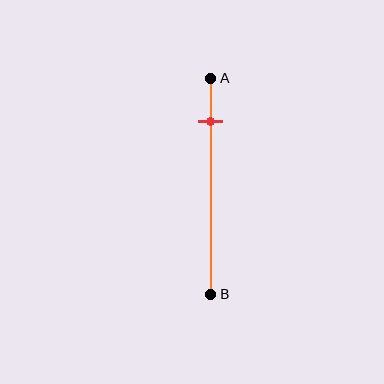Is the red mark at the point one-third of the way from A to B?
No, the mark is at about 20% from A, not at the 33% one-third point.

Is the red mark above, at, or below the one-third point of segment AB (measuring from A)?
The red mark is above the one-third point of segment AB.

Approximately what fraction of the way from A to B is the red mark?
The red mark is approximately 20% of the way from A to B.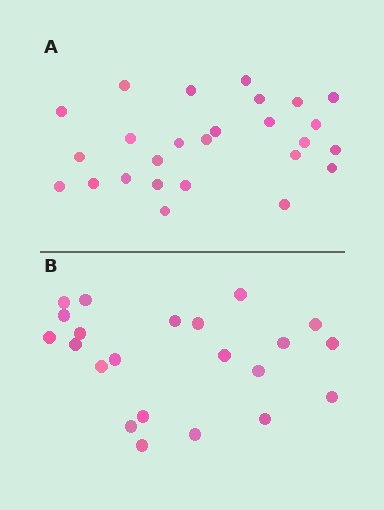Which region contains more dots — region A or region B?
Region A (the top region) has more dots.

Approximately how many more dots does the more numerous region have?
Region A has about 4 more dots than region B.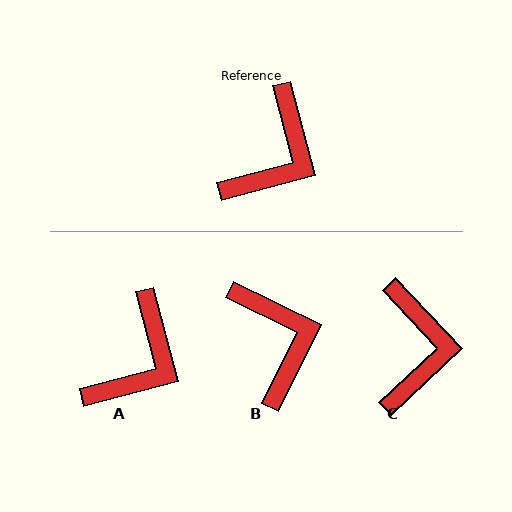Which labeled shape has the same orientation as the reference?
A.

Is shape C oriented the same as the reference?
No, it is off by about 28 degrees.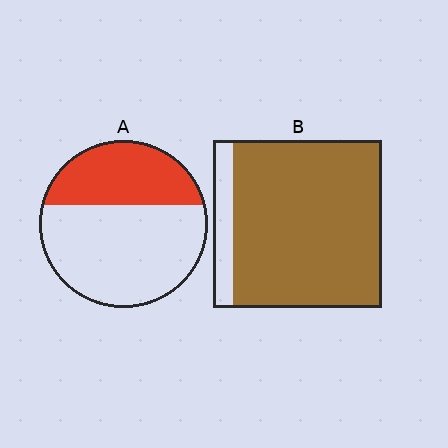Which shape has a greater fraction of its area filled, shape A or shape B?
Shape B.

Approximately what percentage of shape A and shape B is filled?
A is approximately 35% and B is approximately 90%.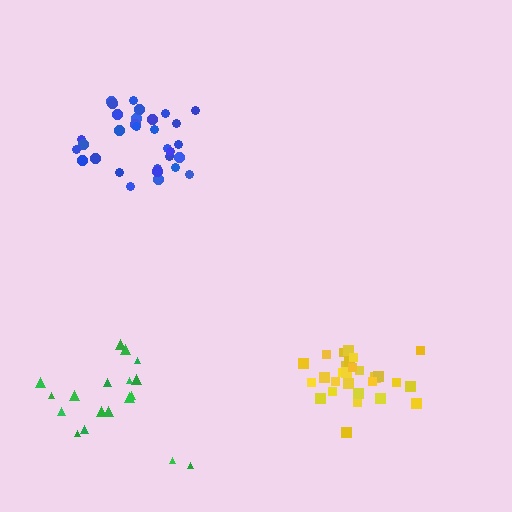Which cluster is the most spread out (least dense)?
Green.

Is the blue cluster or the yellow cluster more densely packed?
Blue.